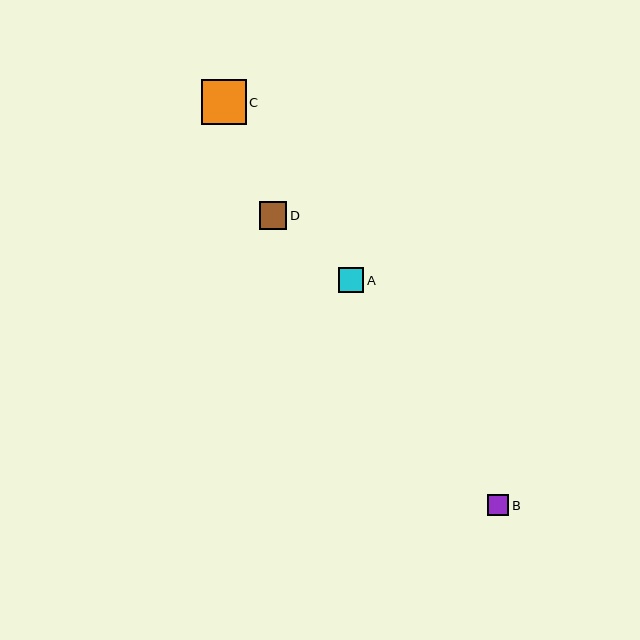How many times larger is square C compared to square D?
Square C is approximately 1.6 times the size of square D.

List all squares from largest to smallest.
From largest to smallest: C, D, A, B.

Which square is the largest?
Square C is the largest with a size of approximately 45 pixels.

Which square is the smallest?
Square B is the smallest with a size of approximately 21 pixels.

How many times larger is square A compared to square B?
Square A is approximately 1.2 times the size of square B.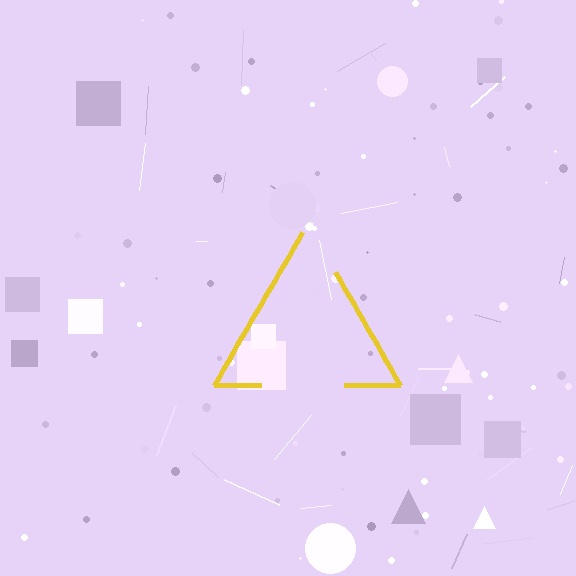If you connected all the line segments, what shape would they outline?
They would outline a triangle.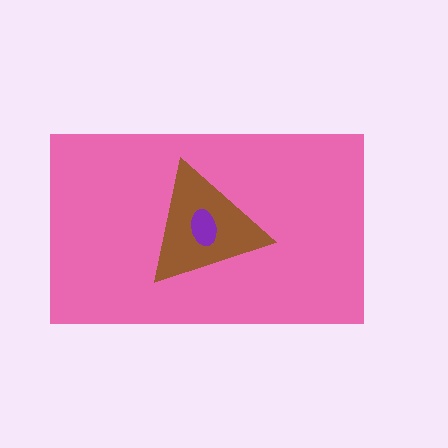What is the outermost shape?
The pink rectangle.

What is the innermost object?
The purple ellipse.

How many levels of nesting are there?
3.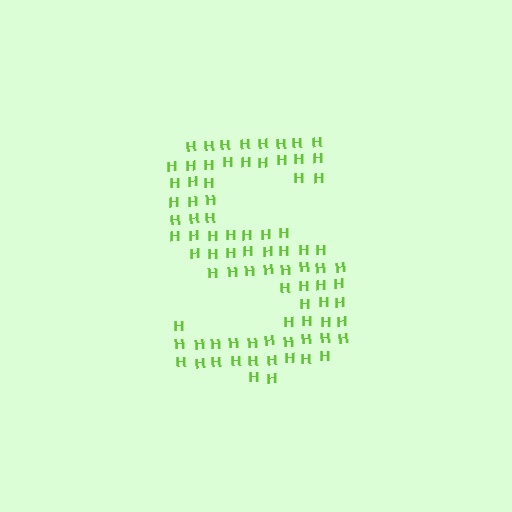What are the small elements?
The small elements are letter H's.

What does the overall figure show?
The overall figure shows the letter S.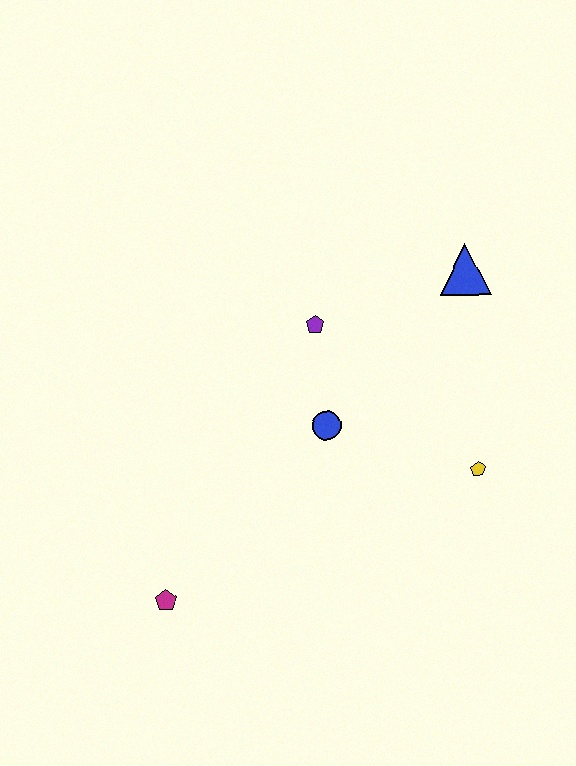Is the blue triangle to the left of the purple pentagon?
No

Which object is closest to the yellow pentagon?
The blue circle is closest to the yellow pentagon.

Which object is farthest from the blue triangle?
The magenta pentagon is farthest from the blue triangle.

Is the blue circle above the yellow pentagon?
Yes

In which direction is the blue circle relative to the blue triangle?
The blue circle is below the blue triangle.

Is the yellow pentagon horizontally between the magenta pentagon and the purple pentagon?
No